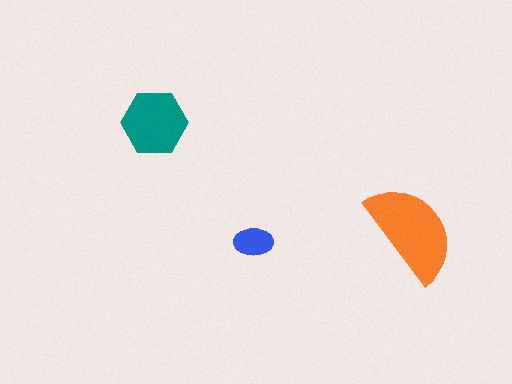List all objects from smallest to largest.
The blue ellipse, the teal hexagon, the orange semicircle.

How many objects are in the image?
There are 3 objects in the image.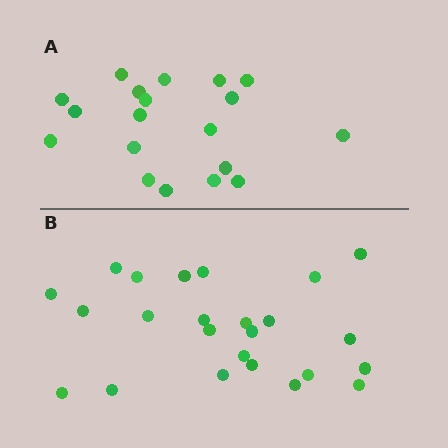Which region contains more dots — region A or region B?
Region B (the bottom region) has more dots.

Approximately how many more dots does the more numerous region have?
Region B has about 5 more dots than region A.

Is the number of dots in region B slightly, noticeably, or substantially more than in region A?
Region B has noticeably more, but not dramatically so. The ratio is roughly 1.3 to 1.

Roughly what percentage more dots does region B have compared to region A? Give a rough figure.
About 25% more.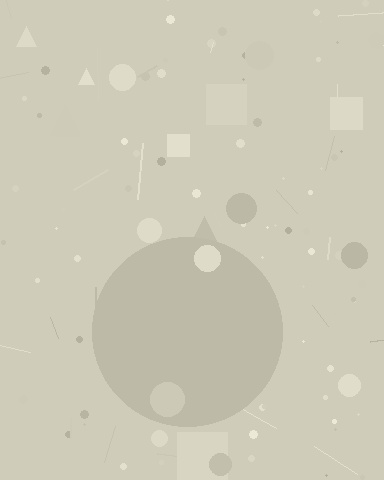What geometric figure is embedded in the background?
A circle is embedded in the background.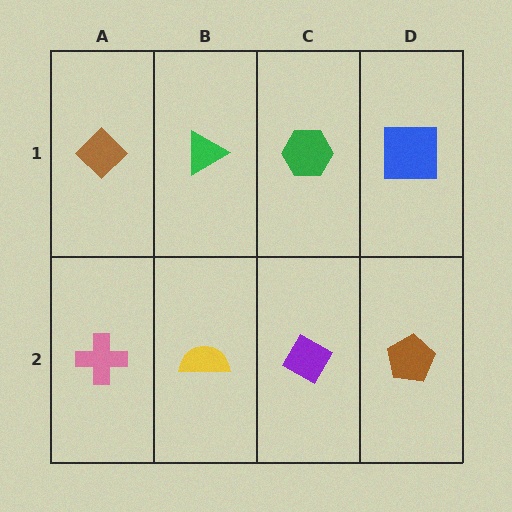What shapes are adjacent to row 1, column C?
A purple diamond (row 2, column C), a green triangle (row 1, column B), a blue square (row 1, column D).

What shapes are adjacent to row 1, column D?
A brown pentagon (row 2, column D), a green hexagon (row 1, column C).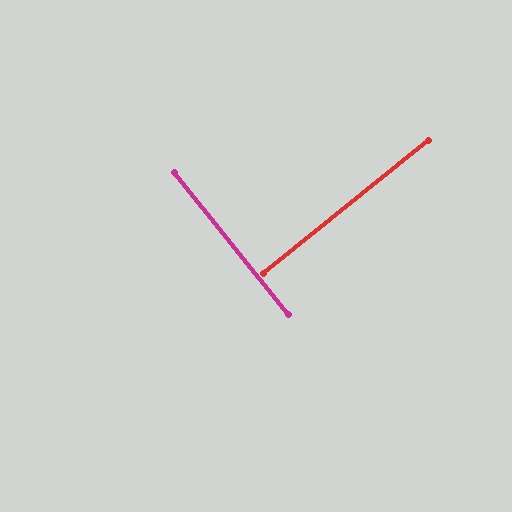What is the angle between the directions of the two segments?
Approximately 90 degrees.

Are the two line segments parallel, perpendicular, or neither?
Perpendicular — they meet at approximately 90°.